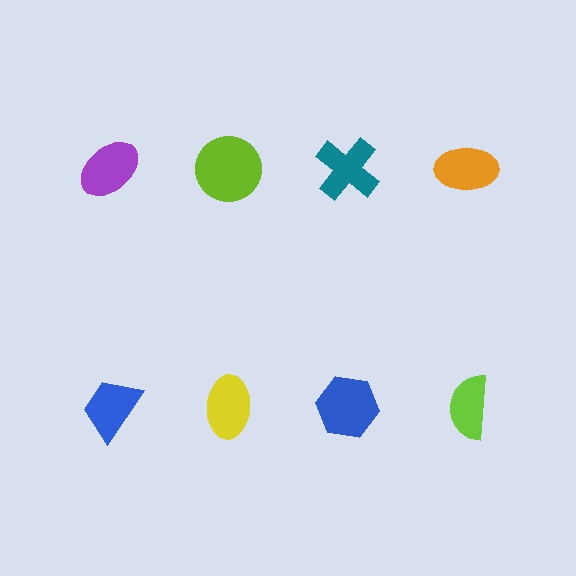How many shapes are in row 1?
4 shapes.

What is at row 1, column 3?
A teal cross.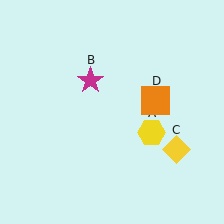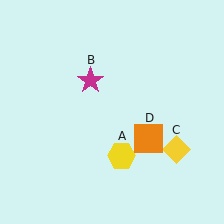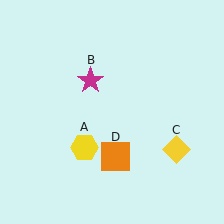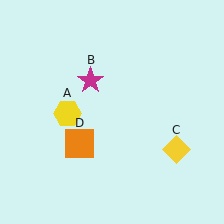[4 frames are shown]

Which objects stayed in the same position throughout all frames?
Magenta star (object B) and yellow diamond (object C) remained stationary.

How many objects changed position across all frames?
2 objects changed position: yellow hexagon (object A), orange square (object D).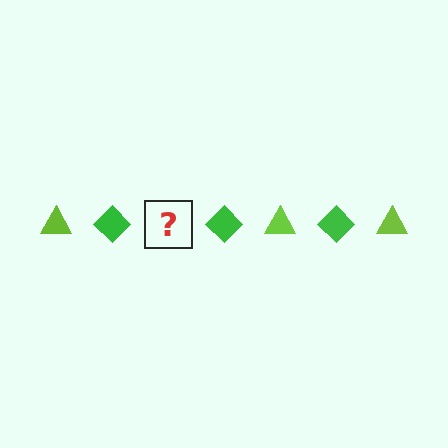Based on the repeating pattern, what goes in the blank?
The blank should be a lime triangle.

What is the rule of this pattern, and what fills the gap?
The rule is that the pattern alternates between lime triangle and green diamond. The gap should be filled with a lime triangle.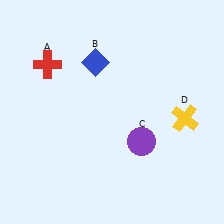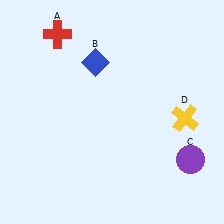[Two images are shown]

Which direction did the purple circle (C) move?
The purple circle (C) moved right.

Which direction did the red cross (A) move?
The red cross (A) moved up.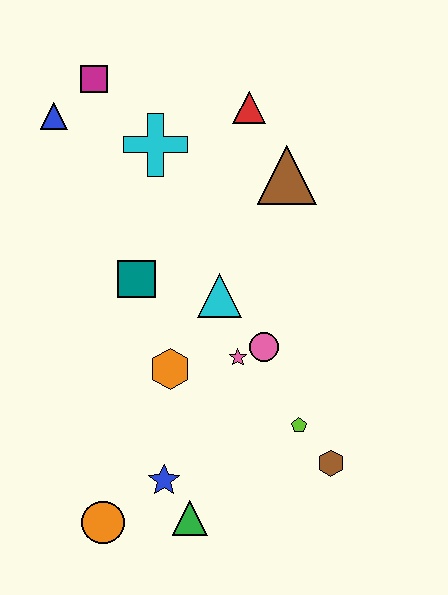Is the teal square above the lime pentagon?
Yes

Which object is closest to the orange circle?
The blue star is closest to the orange circle.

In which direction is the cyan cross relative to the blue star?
The cyan cross is above the blue star.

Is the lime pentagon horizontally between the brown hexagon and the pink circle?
Yes